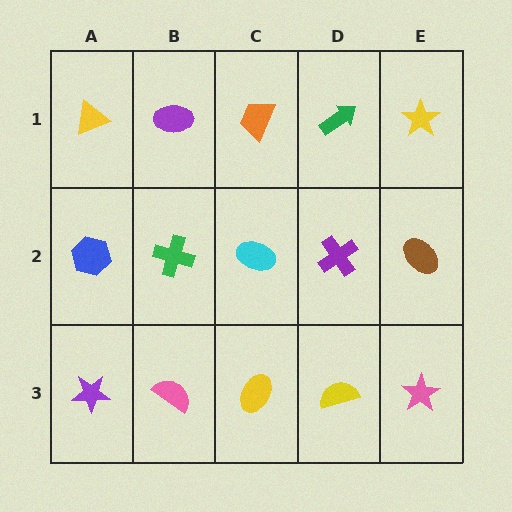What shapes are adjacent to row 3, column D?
A purple cross (row 2, column D), a yellow ellipse (row 3, column C), a pink star (row 3, column E).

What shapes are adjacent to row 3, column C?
A cyan ellipse (row 2, column C), a pink semicircle (row 3, column B), a yellow semicircle (row 3, column D).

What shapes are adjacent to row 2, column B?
A purple ellipse (row 1, column B), a pink semicircle (row 3, column B), a blue hexagon (row 2, column A), a cyan ellipse (row 2, column C).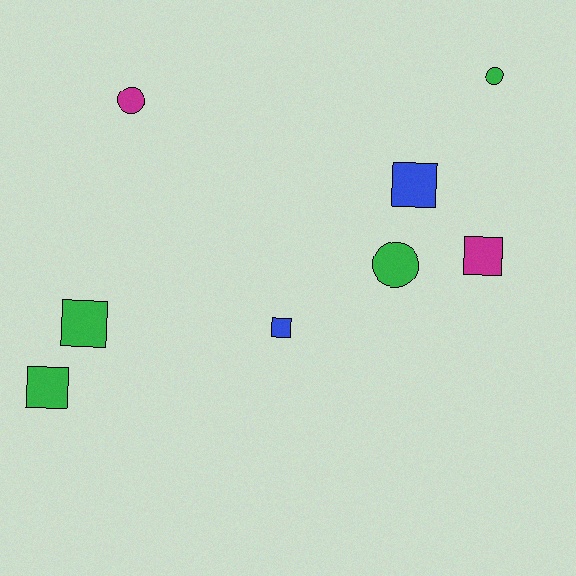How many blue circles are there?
There are no blue circles.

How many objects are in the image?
There are 8 objects.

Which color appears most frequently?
Green, with 4 objects.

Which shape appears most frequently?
Square, with 5 objects.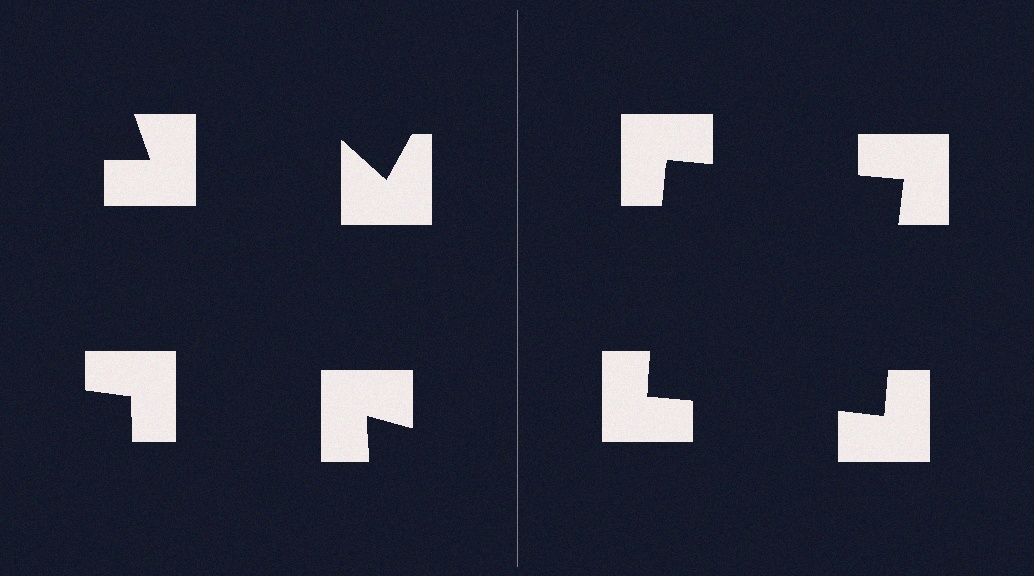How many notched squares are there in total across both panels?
8 — 4 on each side.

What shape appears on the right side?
An illusory square.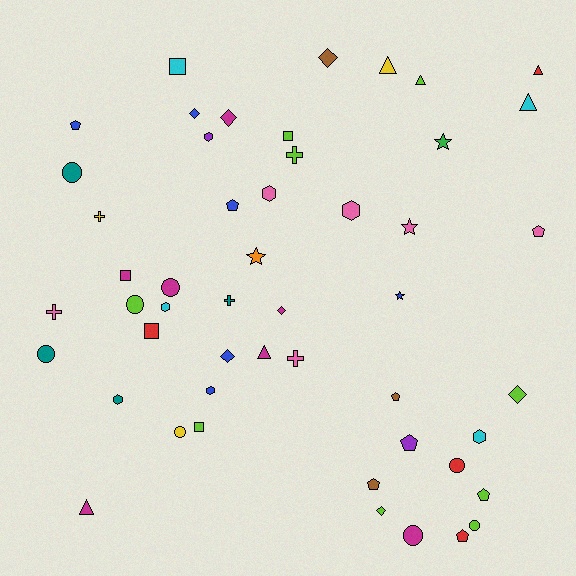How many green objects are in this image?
There is 1 green object.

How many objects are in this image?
There are 50 objects.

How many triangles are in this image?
There are 6 triangles.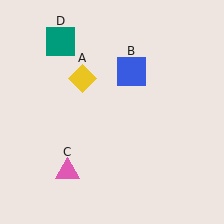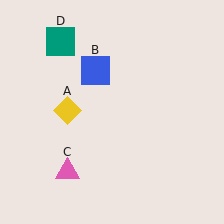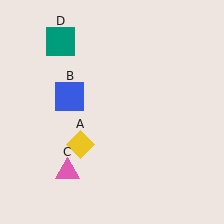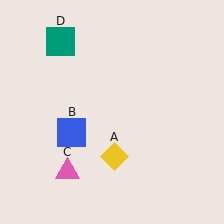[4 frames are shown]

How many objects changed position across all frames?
2 objects changed position: yellow diamond (object A), blue square (object B).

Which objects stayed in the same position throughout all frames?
Pink triangle (object C) and teal square (object D) remained stationary.